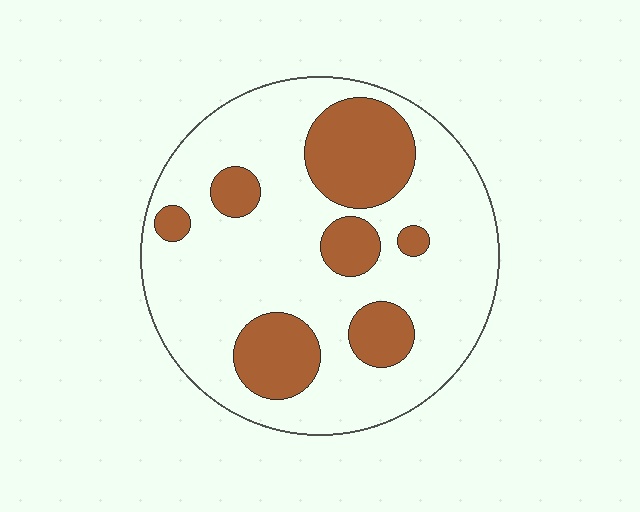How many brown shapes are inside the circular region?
7.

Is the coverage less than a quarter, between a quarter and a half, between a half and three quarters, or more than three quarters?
Between a quarter and a half.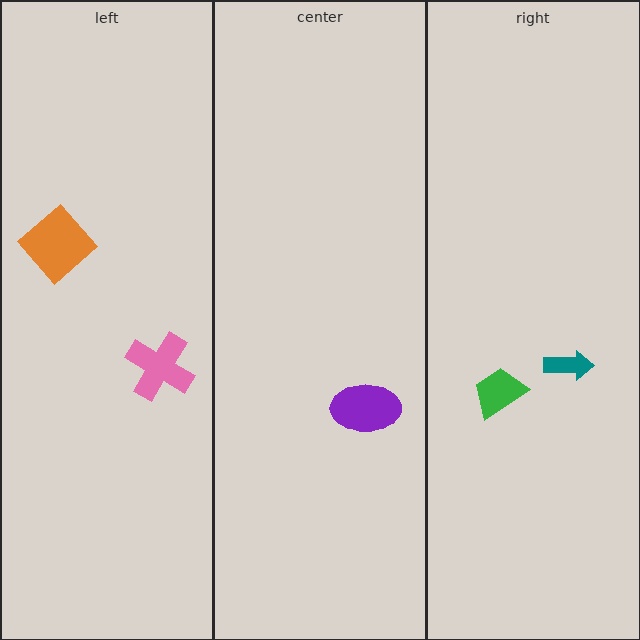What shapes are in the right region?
The green trapezoid, the teal arrow.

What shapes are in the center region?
The purple ellipse.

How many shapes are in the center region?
1.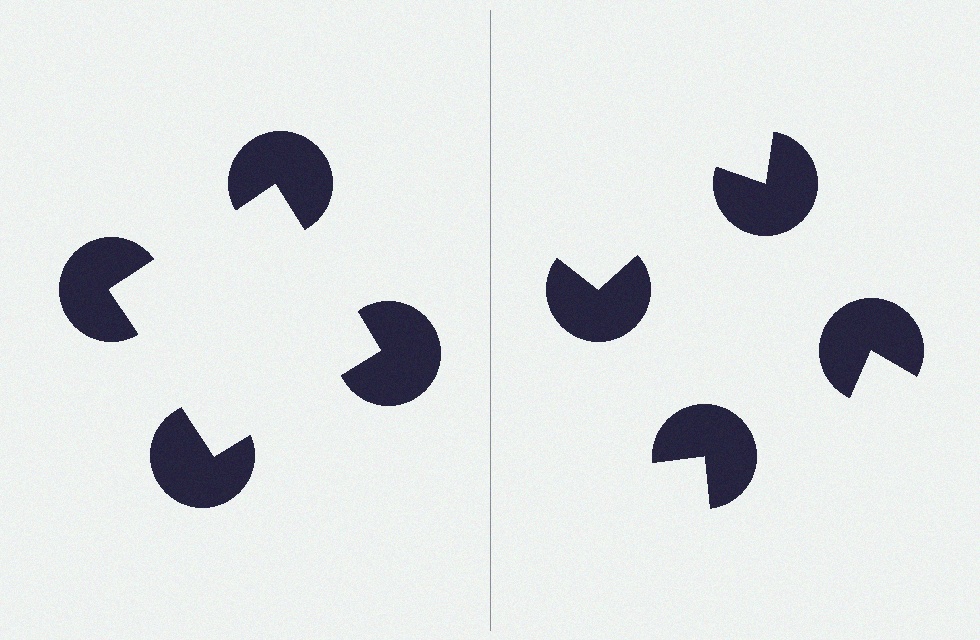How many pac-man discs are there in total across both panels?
8 — 4 on each side.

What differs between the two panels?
The pac-man discs are positioned identically on both sides; only the wedge orientations differ. On the left they align to a square; on the right they are misaligned.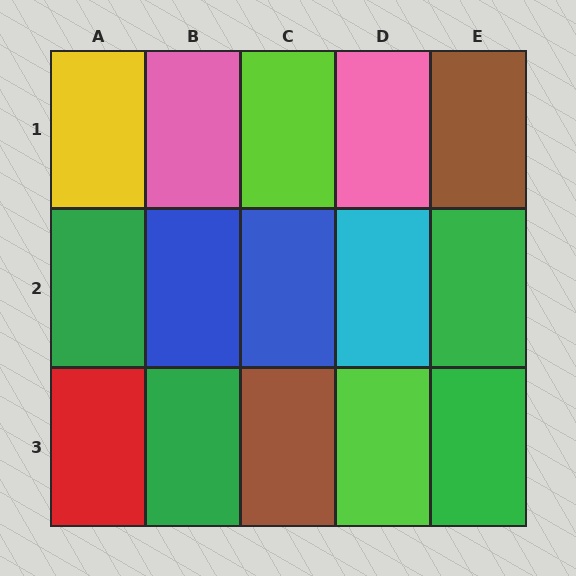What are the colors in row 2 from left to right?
Green, blue, blue, cyan, green.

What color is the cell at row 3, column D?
Lime.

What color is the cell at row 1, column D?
Pink.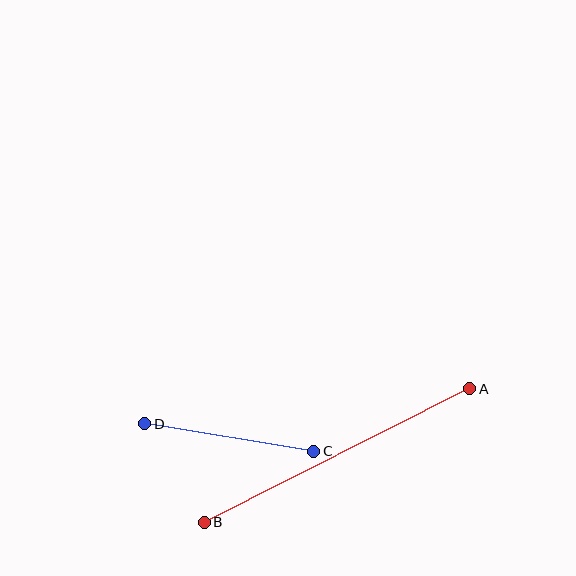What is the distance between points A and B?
The distance is approximately 297 pixels.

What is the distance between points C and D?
The distance is approximately 171 pixels.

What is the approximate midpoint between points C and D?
The midpoint is at approximately (229, 437) pixels.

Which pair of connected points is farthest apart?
Points A and B are farthest apart.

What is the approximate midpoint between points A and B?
The midpoint is at approximately (337, 456) pixels.